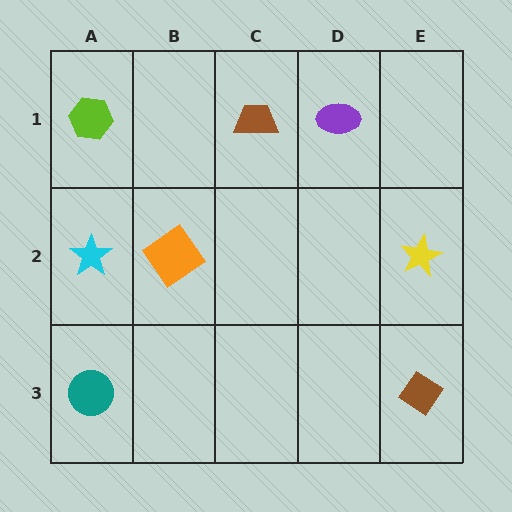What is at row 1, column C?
A brown trapezoid.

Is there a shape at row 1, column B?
No, that cell is empty.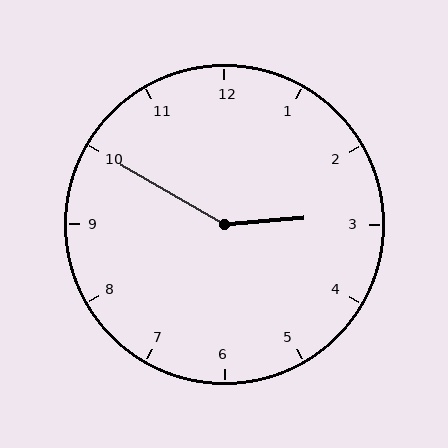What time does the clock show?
2:50.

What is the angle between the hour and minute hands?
Approximately 145 degrees.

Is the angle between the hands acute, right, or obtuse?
It is obtuse.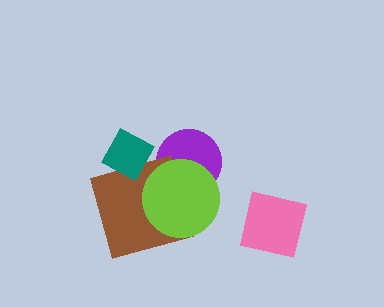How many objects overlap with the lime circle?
2 objects overlap with the lime circle.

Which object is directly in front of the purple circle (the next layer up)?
The brown square is directly in front of the purple circle.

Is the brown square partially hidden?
Yes, it is partially covered by another shape.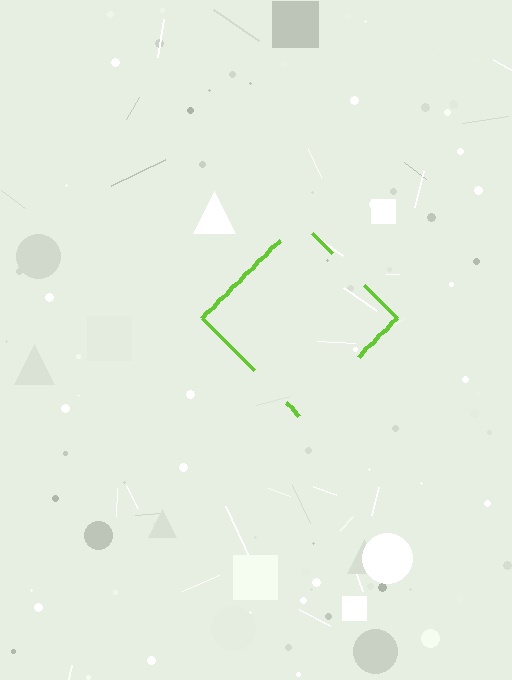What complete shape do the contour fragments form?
The contour fragments form a diamond.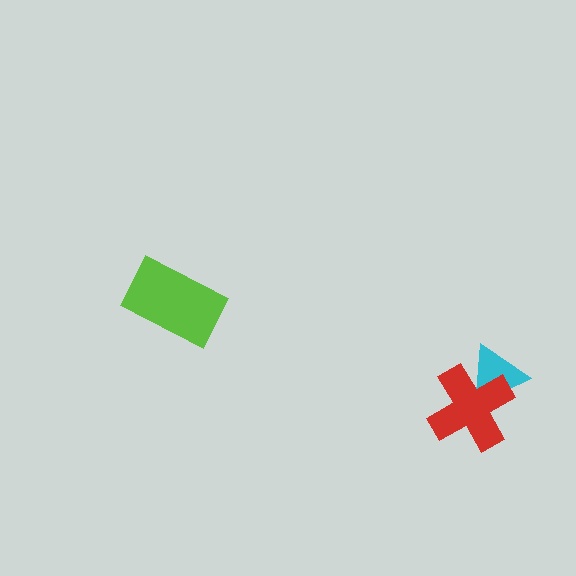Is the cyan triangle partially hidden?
Yes, it is partially covered by another shape.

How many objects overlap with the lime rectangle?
0 objects overlap with the lime rectangle.